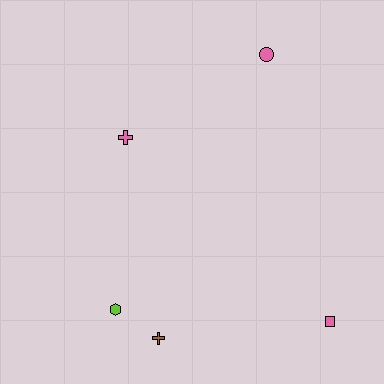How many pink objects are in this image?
There are 3 pink objects.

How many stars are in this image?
There are no stars.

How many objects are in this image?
There are 5 objects.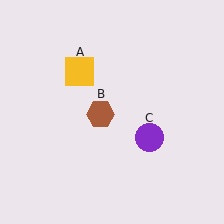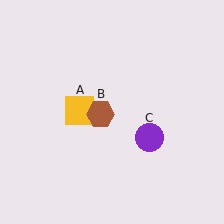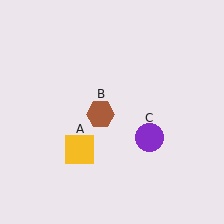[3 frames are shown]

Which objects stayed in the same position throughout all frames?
Brown hexagon (object B) and purple circle (object C) remained stationary.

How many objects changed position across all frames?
1 object changed position: yellow square (object A).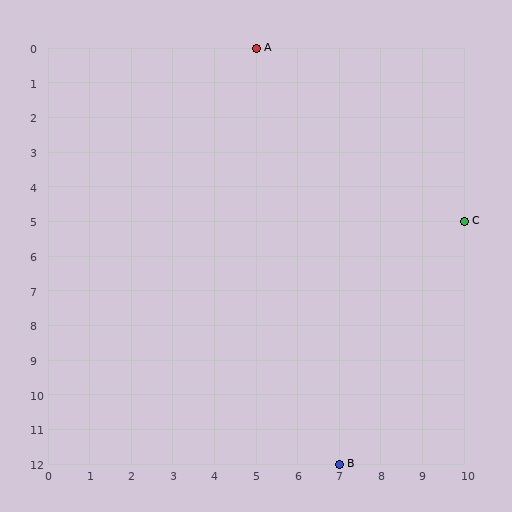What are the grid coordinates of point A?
Point A is at grid coordinates (5, 0).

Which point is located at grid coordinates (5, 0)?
Point A is at (5, 0).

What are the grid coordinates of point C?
Point C is at grid coordinates (10, 5).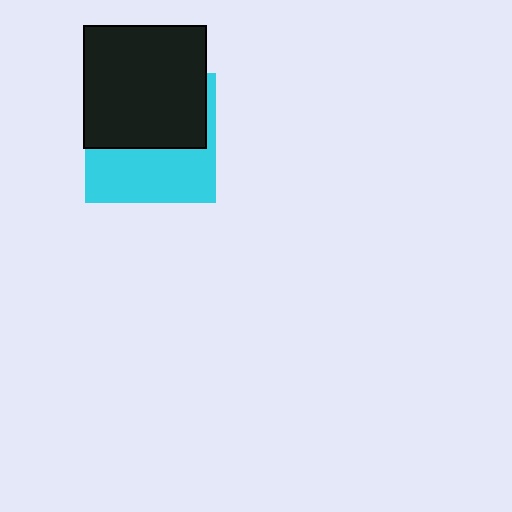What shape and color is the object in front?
The object in front is a black square.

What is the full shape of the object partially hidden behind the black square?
The partially hidden object is a cyan square.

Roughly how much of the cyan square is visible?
About half of it is visible (roughly 45%).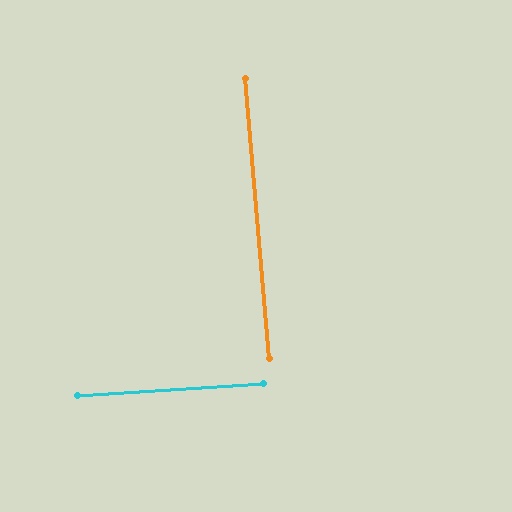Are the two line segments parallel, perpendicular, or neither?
Perpendicular — they meet at approximately 89°.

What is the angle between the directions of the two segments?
Approximately 89 degrees.